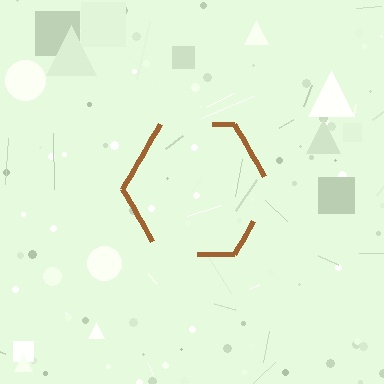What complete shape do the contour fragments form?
The contour fragments form a hexagon.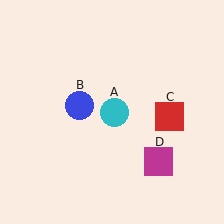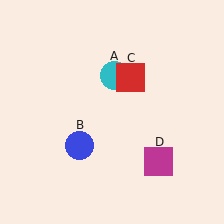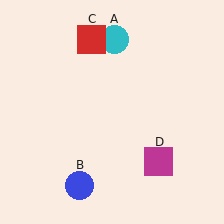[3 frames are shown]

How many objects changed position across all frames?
3 objects changed position: cyan circle (object A), blue circle (object B), red square (object C).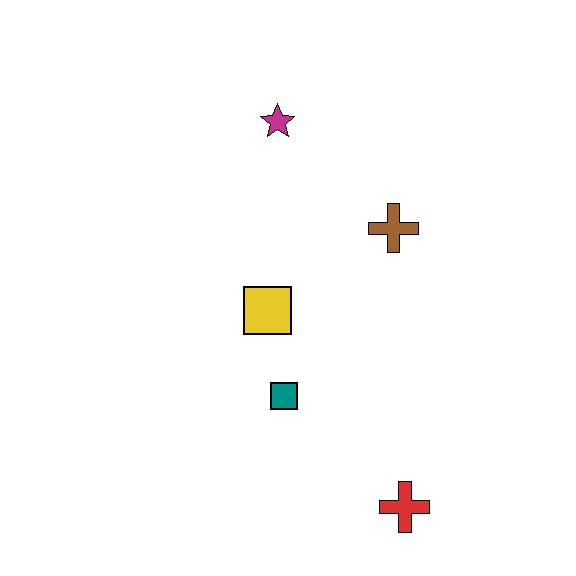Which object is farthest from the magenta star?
The red cross is farthest from the magenta star.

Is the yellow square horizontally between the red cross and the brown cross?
No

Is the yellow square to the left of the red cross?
Yes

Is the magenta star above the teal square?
Yes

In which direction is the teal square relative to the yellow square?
The teal square is below the yellow square.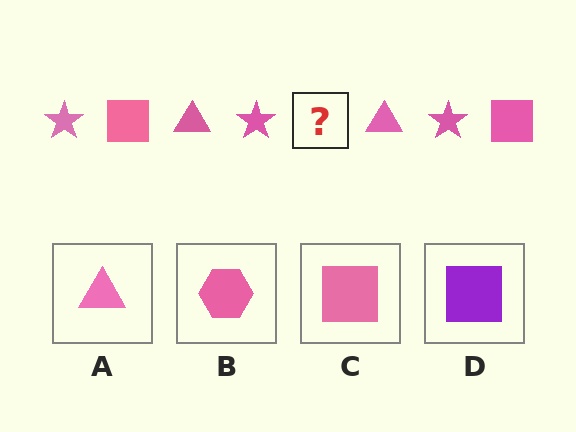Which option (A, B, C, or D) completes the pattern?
C.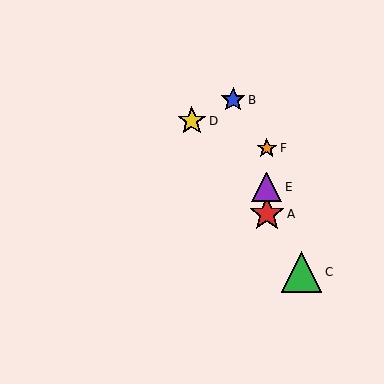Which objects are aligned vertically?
Objects A, E, F are aligned vertically.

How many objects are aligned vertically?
3 objects (A, E, F) are aligned vertically.